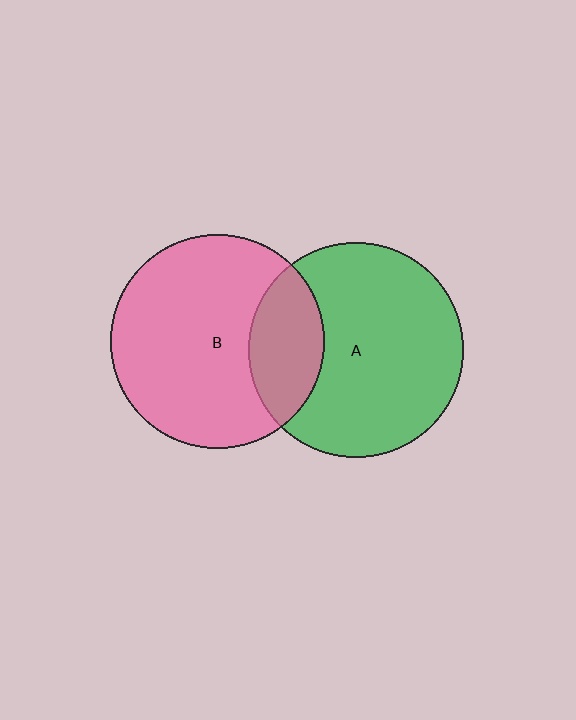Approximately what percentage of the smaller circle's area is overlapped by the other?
Approximately 25%.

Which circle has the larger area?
Circle A (green).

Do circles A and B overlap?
Yes.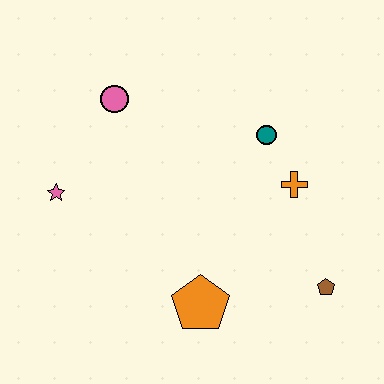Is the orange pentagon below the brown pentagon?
Yes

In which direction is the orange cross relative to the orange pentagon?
The orange cross is above the orange pentagon.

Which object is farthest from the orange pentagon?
The pink circle is farthest from the orange pentagon.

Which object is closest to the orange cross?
The teal circle is closest to the orange cross.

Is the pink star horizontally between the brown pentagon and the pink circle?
No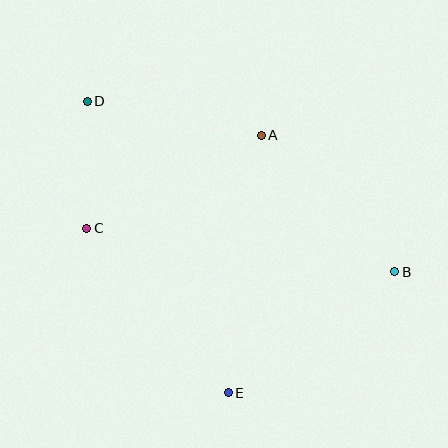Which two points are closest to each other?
Points C and D are closest to each other.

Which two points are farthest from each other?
Points B and D are farthest from each other.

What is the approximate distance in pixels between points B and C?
The distance between B and C is approximately 311 pixels.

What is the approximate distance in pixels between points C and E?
The distance between C and E is approximately 217 pixels.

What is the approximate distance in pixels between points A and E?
The distance between A and E is approximately 260 pixels.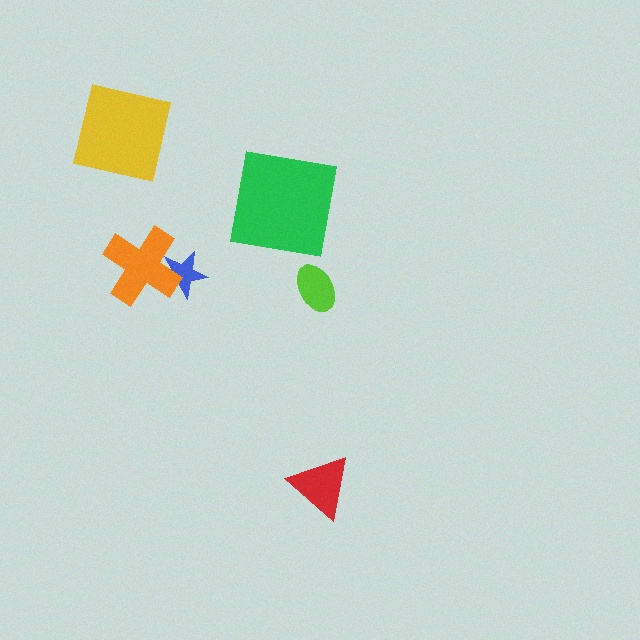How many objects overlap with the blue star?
1 object overlaps with the blue star.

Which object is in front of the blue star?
The orange cross is in front of the blue star.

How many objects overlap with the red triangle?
0 objects overlap with the red triangle.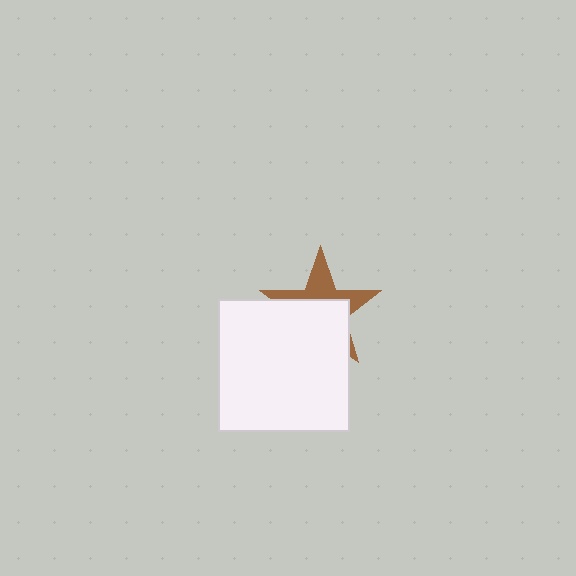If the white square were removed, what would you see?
You would see the complete brown star.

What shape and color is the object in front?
The object in front is a white square.